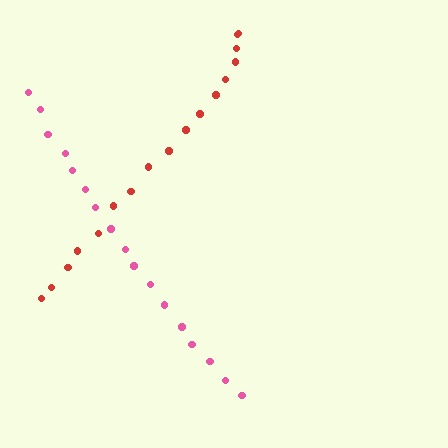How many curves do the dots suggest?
There are 2 distinct paths.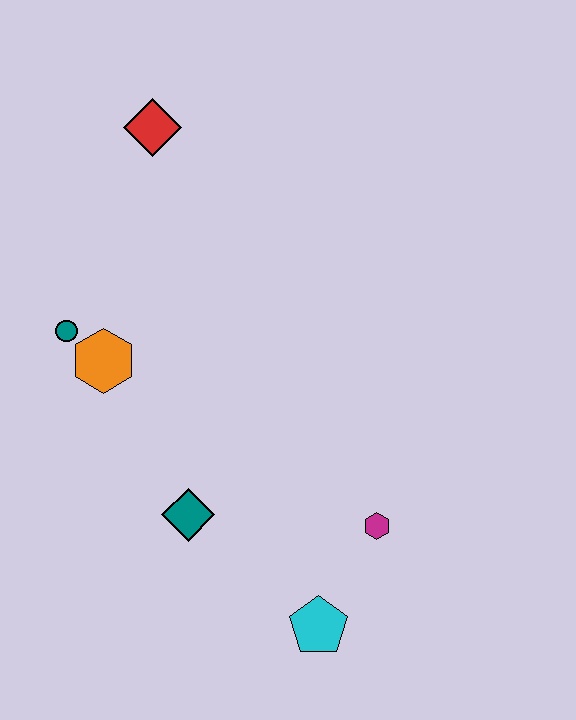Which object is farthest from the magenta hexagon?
The red diamond is farthest from the magenta hexagon.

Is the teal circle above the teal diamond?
Yes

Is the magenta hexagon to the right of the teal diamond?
Yes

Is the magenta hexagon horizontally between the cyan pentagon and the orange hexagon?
No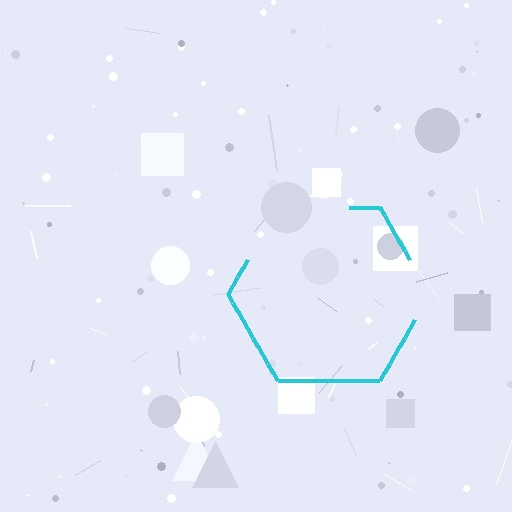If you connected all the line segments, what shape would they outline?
They would outline a hexagon.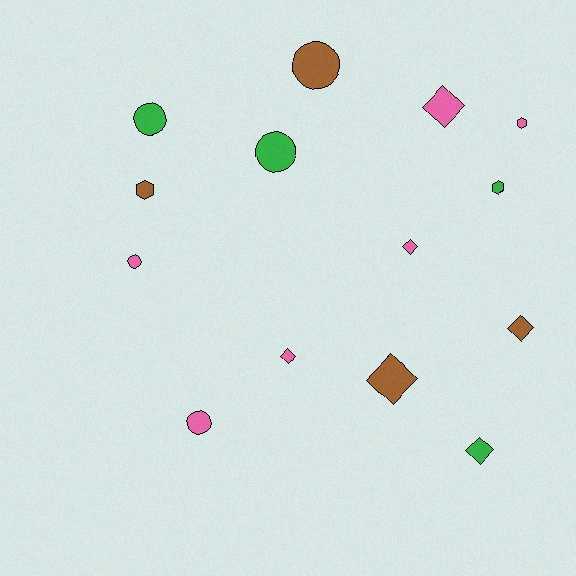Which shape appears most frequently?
Diamond, with 6 objects.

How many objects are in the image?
There are 14 objects.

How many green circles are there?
There are 2 green circles.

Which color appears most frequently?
Pink, with 6 objects.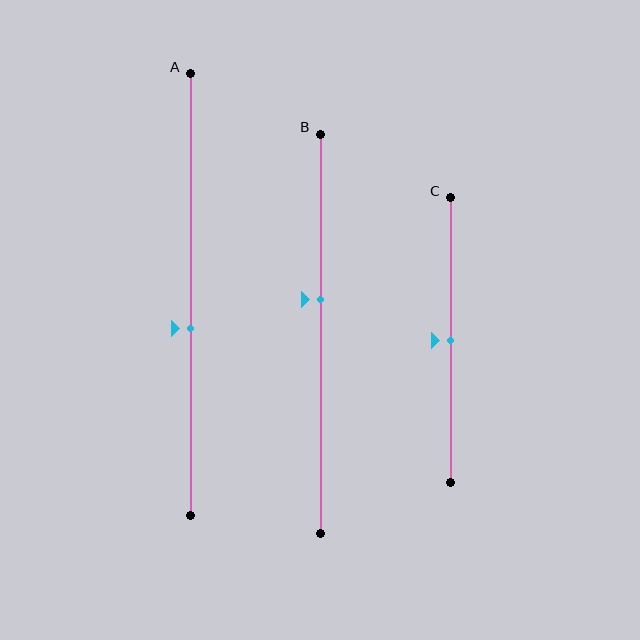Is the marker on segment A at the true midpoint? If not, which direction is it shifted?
No, the marker on segment A is shifted downward by about 8% of the segment length.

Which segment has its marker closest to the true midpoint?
Segment C has its marker closest to the true midpoint.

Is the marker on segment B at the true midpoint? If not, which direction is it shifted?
No, the marker on segment B is shifted upward by about 8% of the segment length.